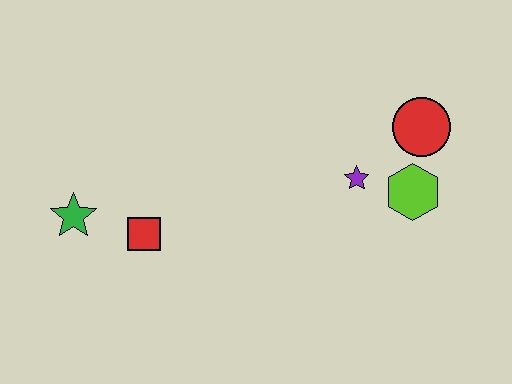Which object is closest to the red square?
The green star is closest to the red square.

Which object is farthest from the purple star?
The green star is farthest from the purple star.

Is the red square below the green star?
Yes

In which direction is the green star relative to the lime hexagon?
The green star is to the left of the lime hexagon.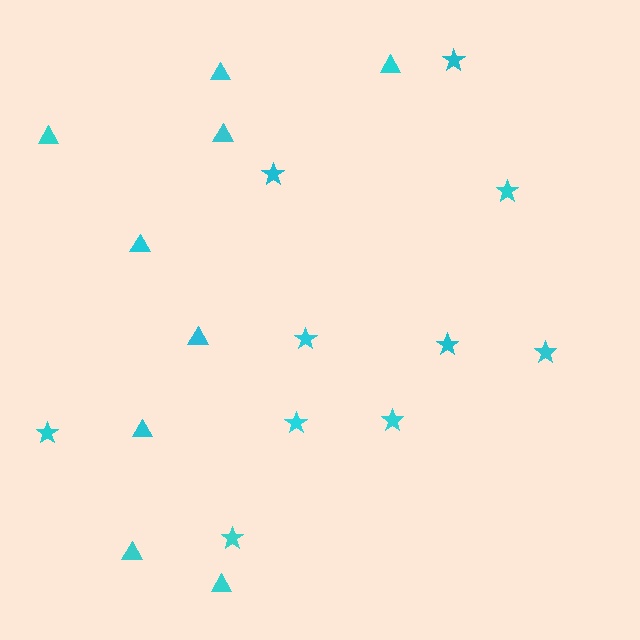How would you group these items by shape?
There are 2 groups: one group of triangles (9) and one group of stars (10).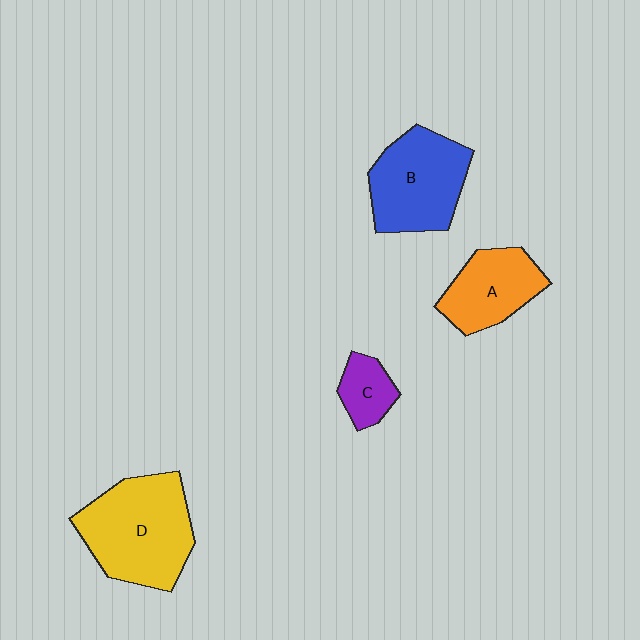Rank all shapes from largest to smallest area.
From largest to smallest: D (yellow), B (blue), A (orange), C (purple).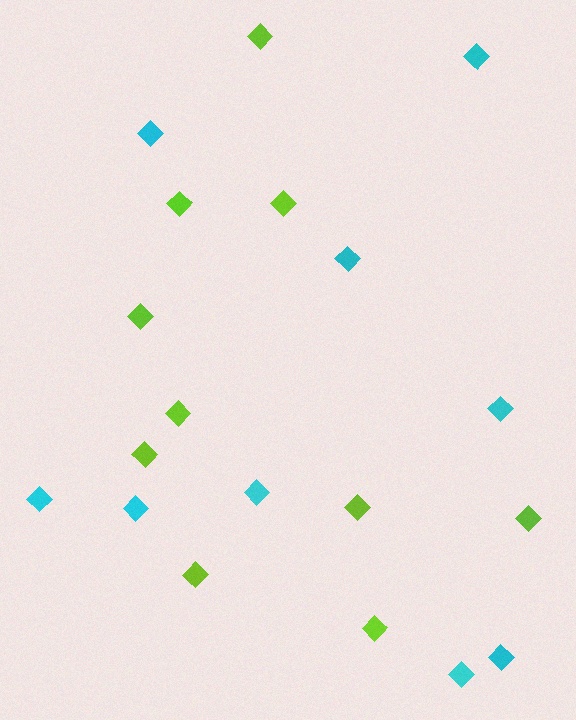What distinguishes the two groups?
There are 2 groups: one group of lime diamonds (10) and one group of cyan diamonds (9).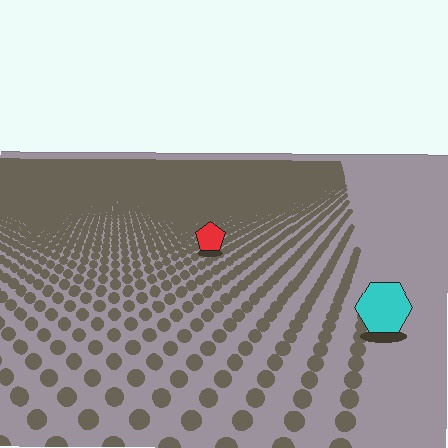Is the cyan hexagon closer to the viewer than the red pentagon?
Yes. The cyan hexagon is closer — you can tell from the texture gradient: the ground texture is coarser near it.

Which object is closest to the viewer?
The cyan hexagon is closest. The texture marks near it are larger and more spread out.